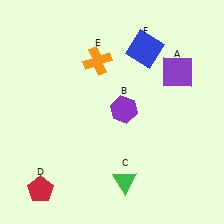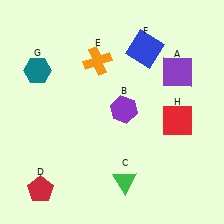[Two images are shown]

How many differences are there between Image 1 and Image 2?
There are 2 differences between the two images.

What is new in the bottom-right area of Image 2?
A red square (H) was added in the bottom-right area of Image 2.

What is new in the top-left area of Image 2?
A teal hexagon (G) was added in the top-left area of Image 2.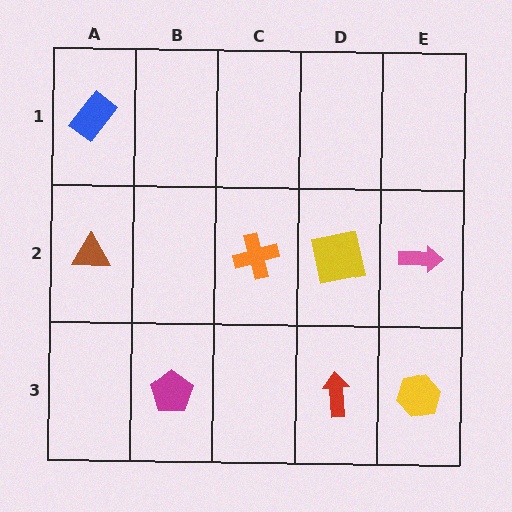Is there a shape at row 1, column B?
No, that cell is empty.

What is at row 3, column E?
A yellow hexagon.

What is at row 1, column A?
A blue rectangle.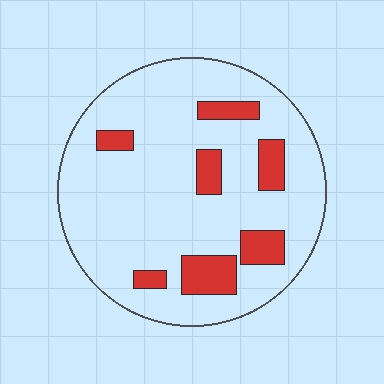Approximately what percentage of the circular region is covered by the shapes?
Approximately 15%.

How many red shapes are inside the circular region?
7.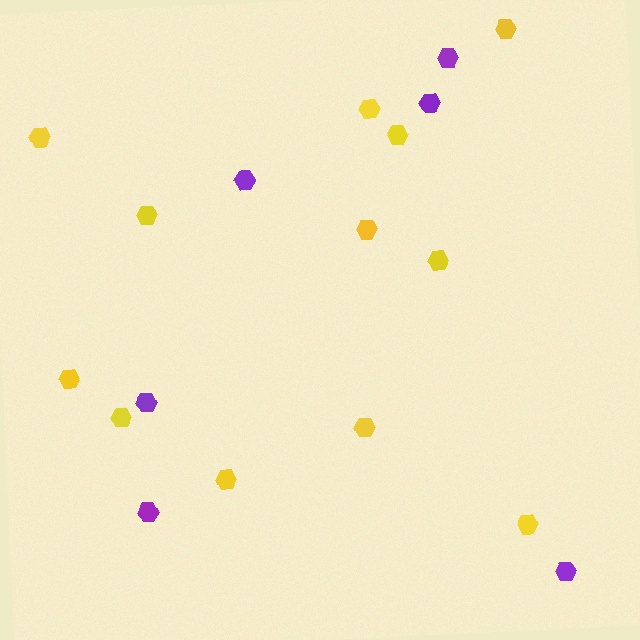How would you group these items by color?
There are 2 groups: one group of yellow hexagons (12) and one group of purple hexagons (6).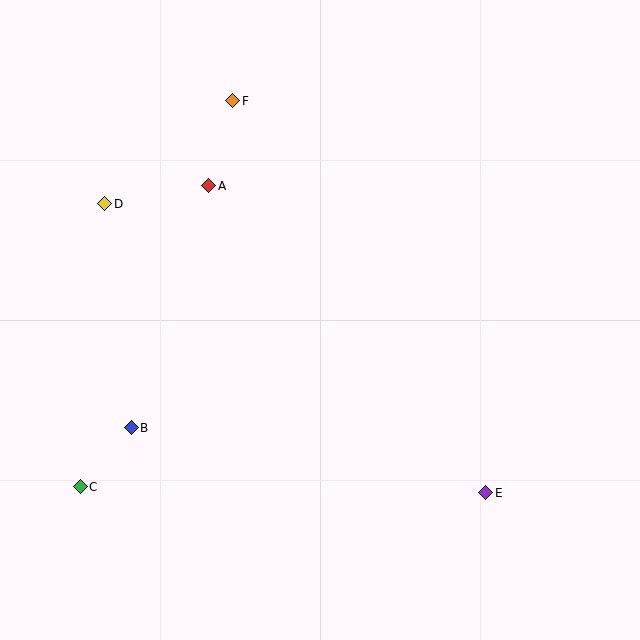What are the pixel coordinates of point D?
Point D is at (105, 204).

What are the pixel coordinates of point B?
Point B is at (131, 428).